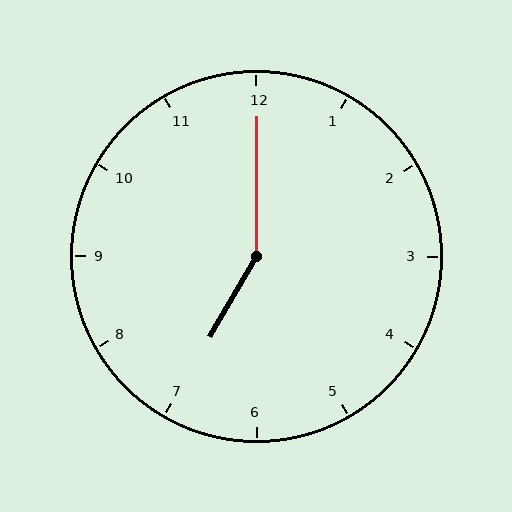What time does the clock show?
7:00.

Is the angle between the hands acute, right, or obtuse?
It is obtuse.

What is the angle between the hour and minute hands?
Approximately 150 degrees.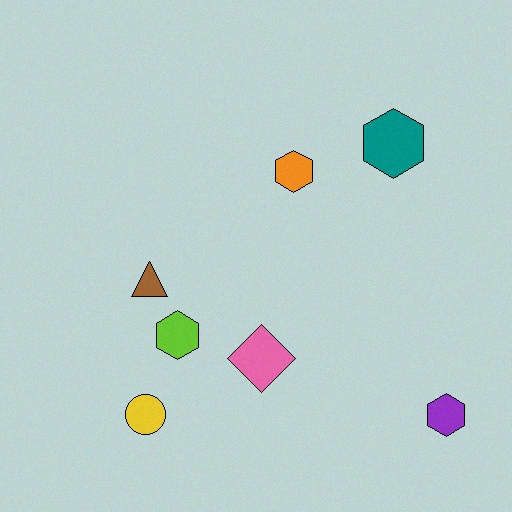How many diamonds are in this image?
There is 1 diamond.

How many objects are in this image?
There are 7 objects.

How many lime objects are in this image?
There is 1 lime object.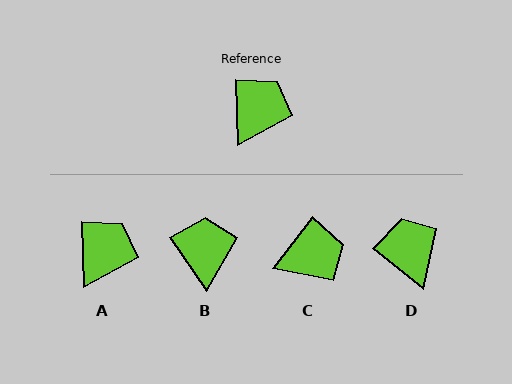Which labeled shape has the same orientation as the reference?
A.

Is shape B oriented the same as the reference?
No, it is off by about 32 degrees.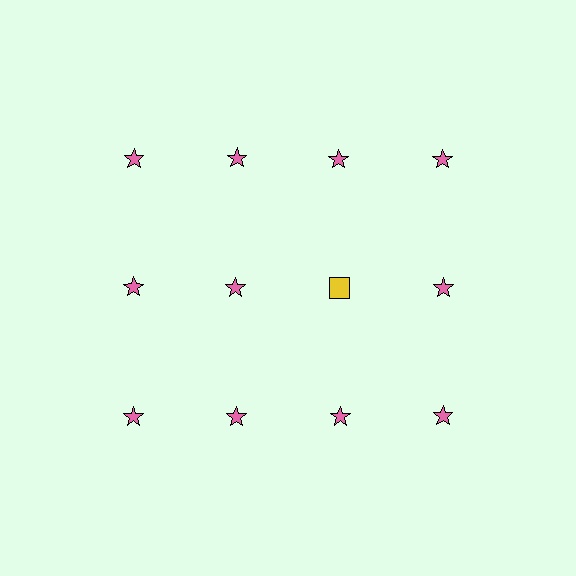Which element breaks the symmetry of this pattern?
The yellow square in the second row, center column breaks the symmetry. All other shapes are pink stars.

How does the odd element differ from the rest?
It differs in both color (yellow instead of pink) and shape (square instead of star).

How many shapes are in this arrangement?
There are 12 shapes arranged in a grid pattern.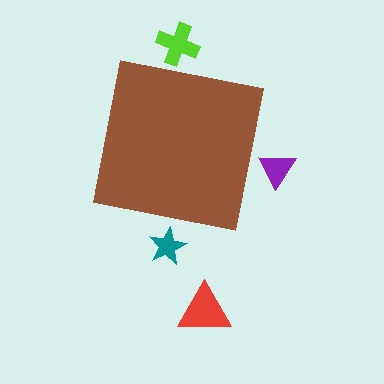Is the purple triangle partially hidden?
Yes, the purple triangle is partially hidden behind the brown square.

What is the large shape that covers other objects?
A brown square.